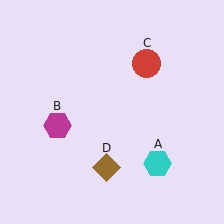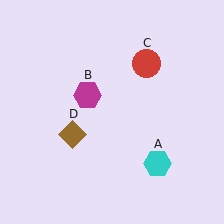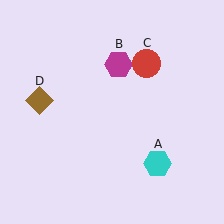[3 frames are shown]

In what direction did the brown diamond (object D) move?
The brown diamond (object D) moved up and to the left.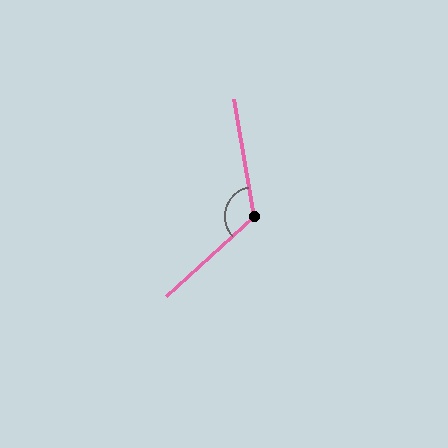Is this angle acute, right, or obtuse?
It is obtuse.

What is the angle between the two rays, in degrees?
Approximately 123 degrees.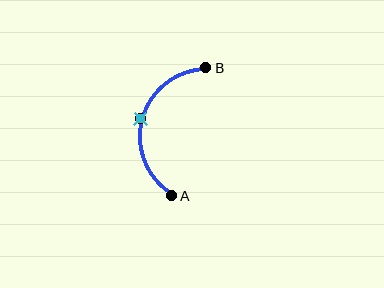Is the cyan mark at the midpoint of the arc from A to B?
Yes. The cyan mark lies on the arc at equal arc-length from both A and B — it is the arc midpoint.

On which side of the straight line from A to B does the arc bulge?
The arc bulges to the left of the straight line connecting A and B.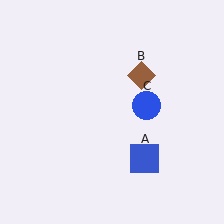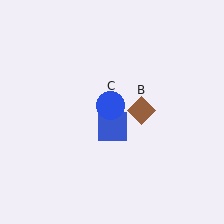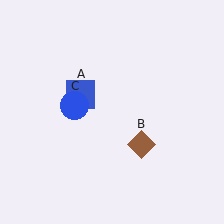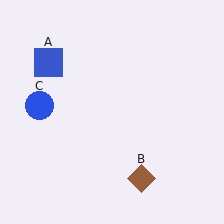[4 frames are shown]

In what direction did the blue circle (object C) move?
The blue circle (object C) moved left.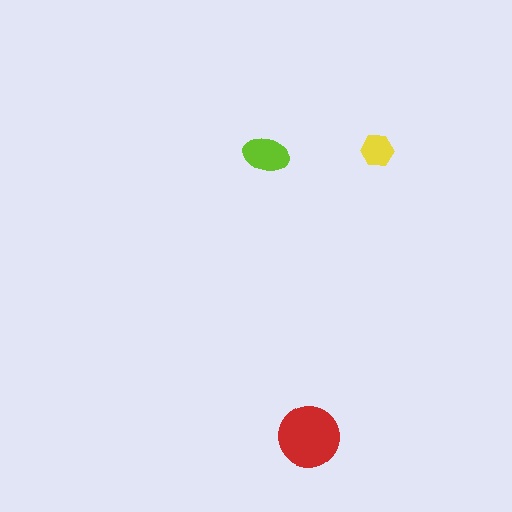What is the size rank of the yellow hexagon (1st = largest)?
3rd.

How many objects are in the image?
There are 3 objects in the image.